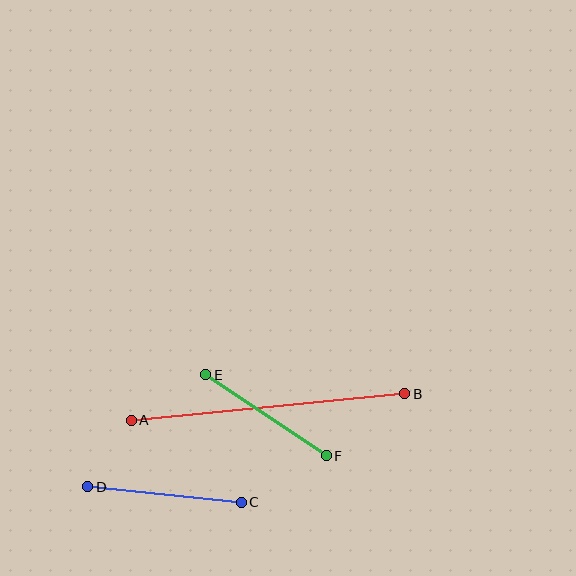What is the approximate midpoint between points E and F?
The midpoint is at approximately (266, 415) pixels.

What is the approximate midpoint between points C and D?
The midpoint is at approximately (164, 495) pixels.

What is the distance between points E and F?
The distance is approximately 145 pixels.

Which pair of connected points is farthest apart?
Points A and B are farthest apart.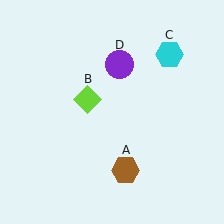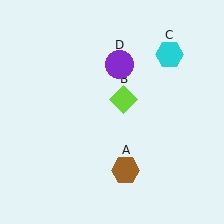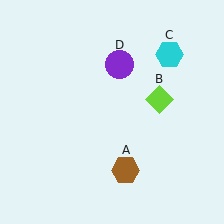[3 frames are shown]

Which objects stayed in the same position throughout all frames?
Brown hexagon (object A) and cyan hexagon (object C) and purple circle (object D) remained stationary.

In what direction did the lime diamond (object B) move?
The lime diamond (object B) moved right.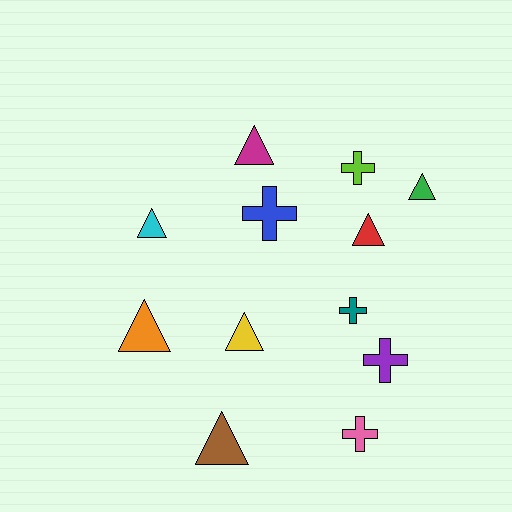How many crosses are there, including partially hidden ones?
There are 5 crosses.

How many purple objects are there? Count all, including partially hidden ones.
There is 1 purple object.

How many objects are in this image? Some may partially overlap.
There are 12 objects.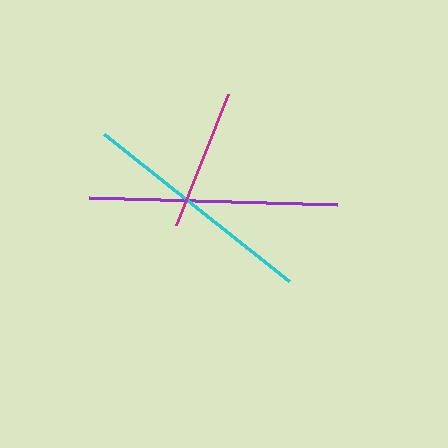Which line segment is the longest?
The purple line is the longest at approximately 248 pixels.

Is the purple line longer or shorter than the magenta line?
The purple line is longer than the magenta line.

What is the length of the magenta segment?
The magenta segment is approximately 141 pixels long.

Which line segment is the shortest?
The magenta line is the shortest at approximately 141 pixels.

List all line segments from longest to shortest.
From longest to shortest: purple, cyan, magenta.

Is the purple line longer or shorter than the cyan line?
The purple line is longer than the cyan line.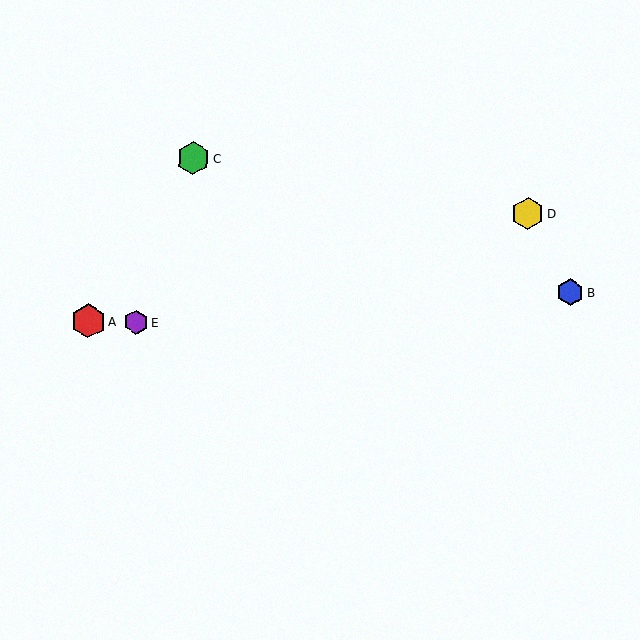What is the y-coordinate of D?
Object D is at y≈213.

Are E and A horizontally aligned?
Yes, both are at y≈322.